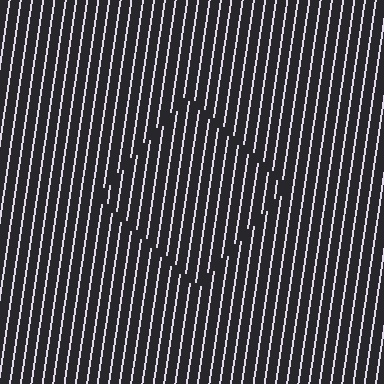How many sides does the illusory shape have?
4 sides — the line-ends trace a square.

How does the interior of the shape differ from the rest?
The interior of the shape contains the same grating, shifted by half a period — the contour is defined by the phase discontinuity where line-ends from the inner and outer gratings abut.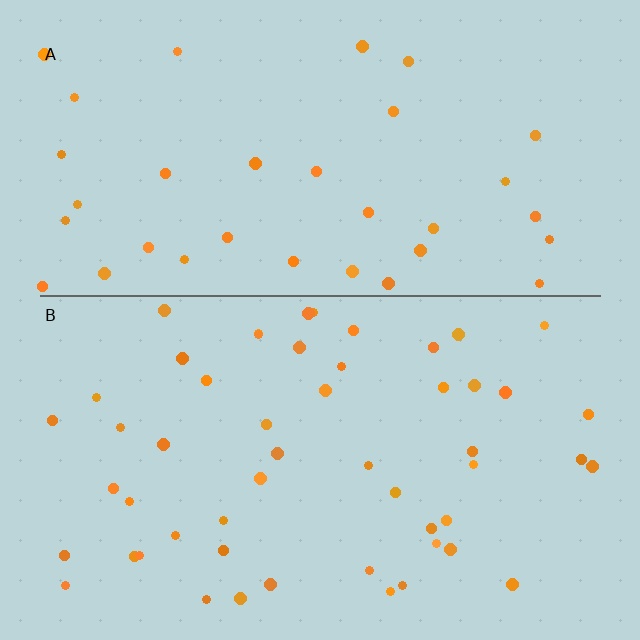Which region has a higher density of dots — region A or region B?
B (the bottom).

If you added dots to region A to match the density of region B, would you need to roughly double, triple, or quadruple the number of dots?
Approximately double.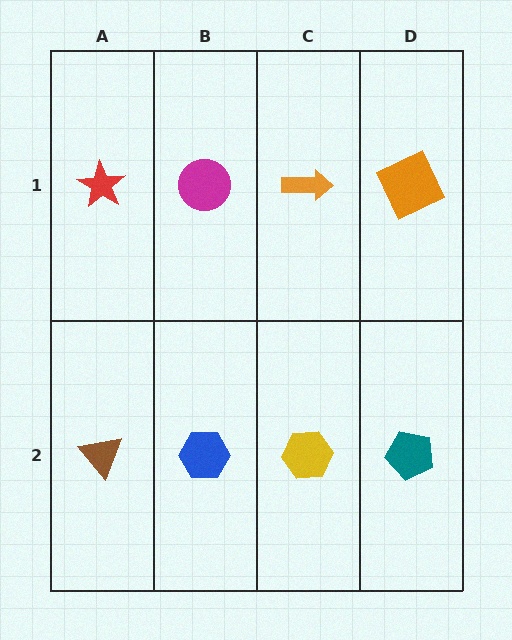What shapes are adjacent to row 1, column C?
A yellow hexagon (row 2, column C), a magenta circle (row 1, column B), an orange square (row 1, column D).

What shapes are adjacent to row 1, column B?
A blue hexagon (row 2, column B), a red star (row 1, column A), an orange arrow (row 1, column C).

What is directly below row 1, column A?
A brown triangle.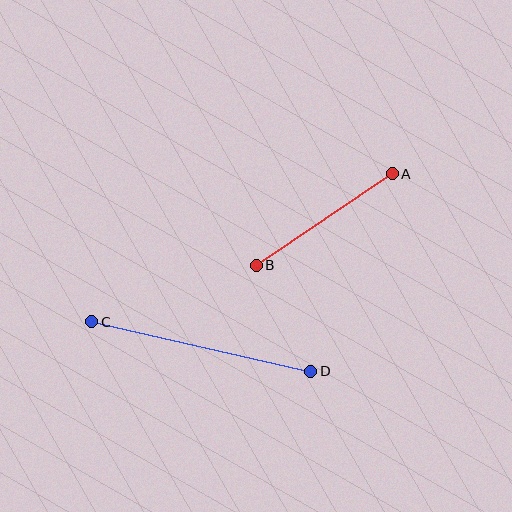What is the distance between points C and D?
The distance is approximately 224 pixels.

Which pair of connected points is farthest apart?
Points C and D are farthest apart.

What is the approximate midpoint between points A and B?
The midpoint is at approximately (324, 220) pixels.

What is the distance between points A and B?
The distance is approximately 164 pixels.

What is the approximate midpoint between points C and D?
The midpoint is at approximately (201, 346) pixels.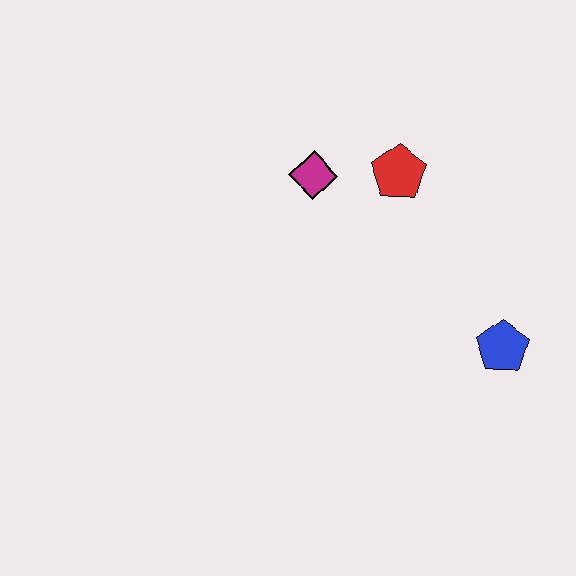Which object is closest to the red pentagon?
The magenta diamond is closest to the red pentagon.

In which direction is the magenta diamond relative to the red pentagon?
The magenta diamond is to the left of the red pentagon.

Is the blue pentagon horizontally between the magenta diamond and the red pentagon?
No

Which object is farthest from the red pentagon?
The blue pentagon is farthest from the red pentagon.